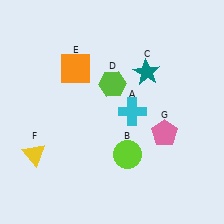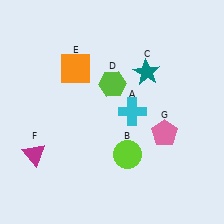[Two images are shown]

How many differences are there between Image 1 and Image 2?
There is 1 difference between the two images.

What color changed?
The triangle (F) changed from yellow in Image 1 to magenta in Image 2.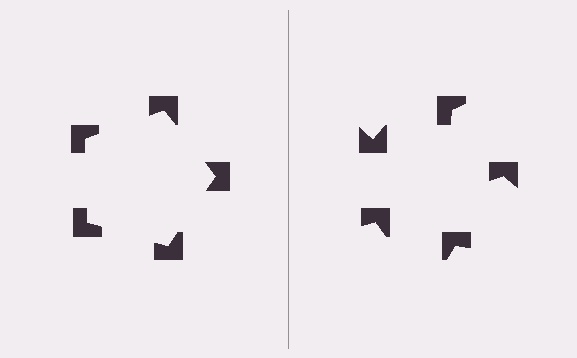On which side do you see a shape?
An illusory pentagon appears on the left side. On the right side the wedge cuts are rotated, so no coherent shape forms.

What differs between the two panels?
The notched squares are positioned identically on both sides; only the wedge orientations differ. On the left they align to a pentagon; on the right they are misaligned.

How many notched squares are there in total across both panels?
10 — 5 on each side.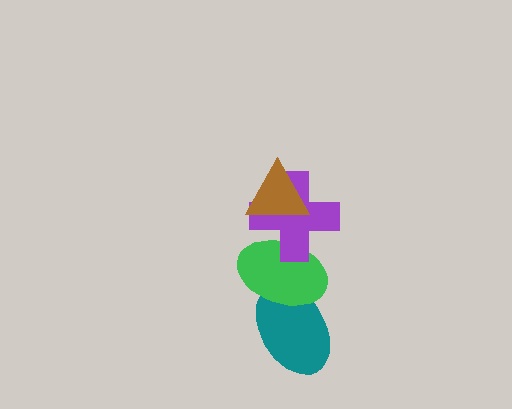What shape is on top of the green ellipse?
The purple cross is on top of the green ellipse.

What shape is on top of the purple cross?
The brown triangle is on top of the purple cross.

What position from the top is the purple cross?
The purple cross is 2nd from the top.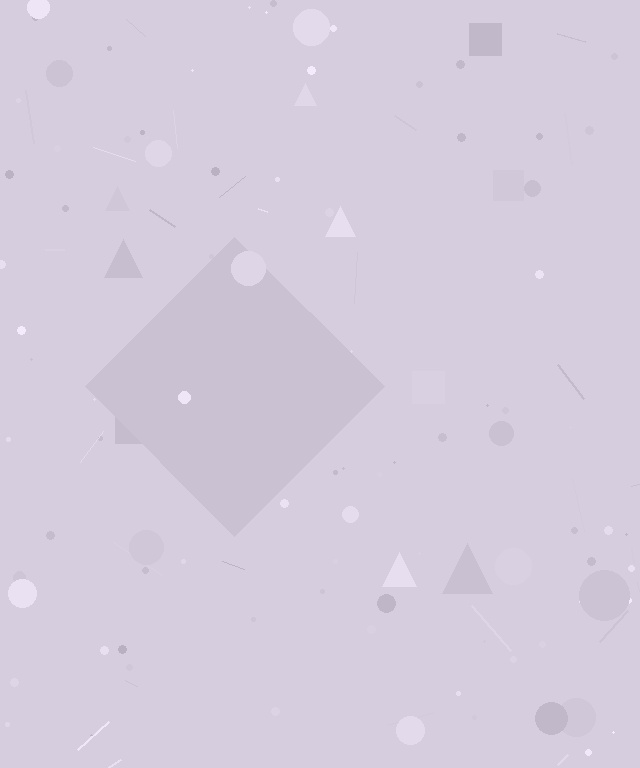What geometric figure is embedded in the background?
A diamond is embedded in the background.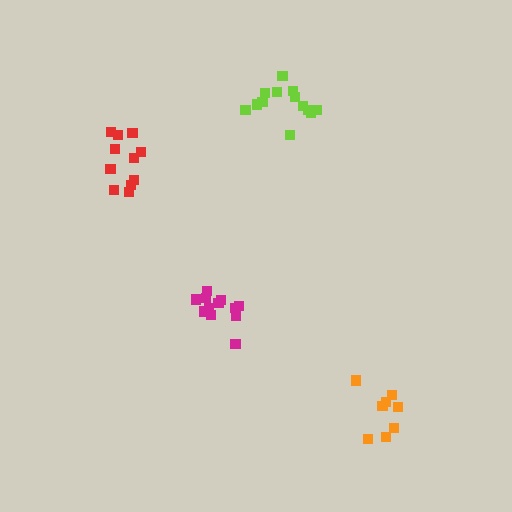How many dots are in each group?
Group 1: 11 dots, Group 2: 13 dots, Group 3: 8 dots, Group 4: 13 dots (45 total).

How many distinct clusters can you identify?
There are 4 distinct clusters.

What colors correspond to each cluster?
The clusters are colored: red, magenta, orange, lime.